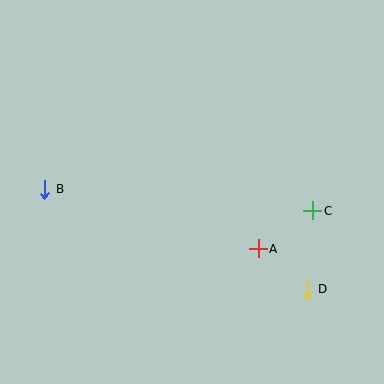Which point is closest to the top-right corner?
Point C is closest to the top-right corner.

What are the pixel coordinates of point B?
Point B is at (45, 189).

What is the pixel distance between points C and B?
The distance between C and B is 269 pixels.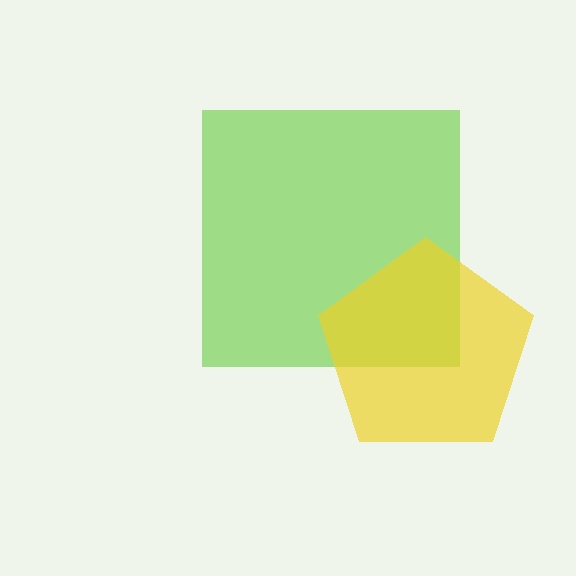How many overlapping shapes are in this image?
There are 2 overlapping shapes in the image.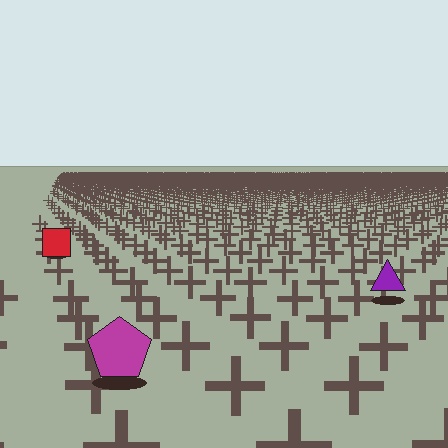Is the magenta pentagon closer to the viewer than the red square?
Yes. The magenta pentagon is closer — you can tell from the texture gradient: the ground texture is coarser near it.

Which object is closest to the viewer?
The magenta pentagon is closest. The texture marks near it are larger and more spread out.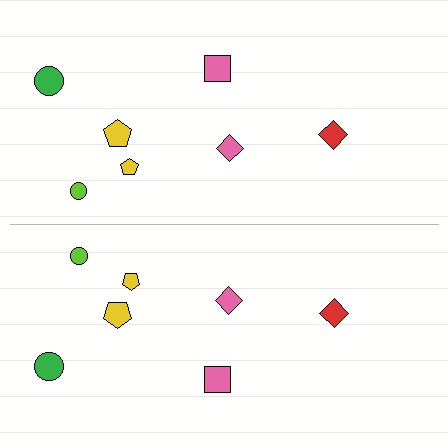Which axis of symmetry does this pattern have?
The pattern has a horizontal axis of symmetry running through the center of the image.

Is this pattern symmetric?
Yes, this pattern has bilateral (reflection) symmetry.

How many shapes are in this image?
There are 14 shapes in this image.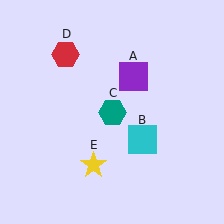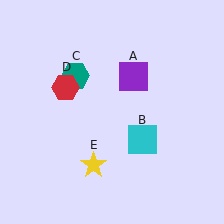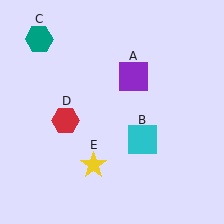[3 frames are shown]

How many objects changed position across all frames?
2 objects changed position: teal hexagon (object C), red hexagon (object D).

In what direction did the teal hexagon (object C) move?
The teal hexagon (object C) moved up and to the left.